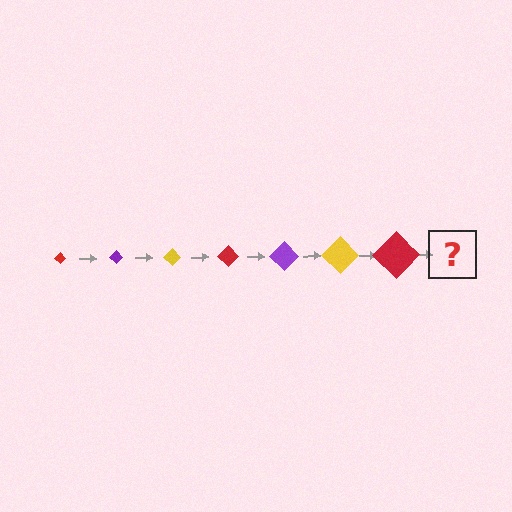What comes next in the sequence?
The next element should be a purple diamond, larger than the previous one.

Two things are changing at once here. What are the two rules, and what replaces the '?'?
The two rules are that the diamond grows larger each step and the color cycles through red, purple, and yellow. The '?' should be a purple diamond, larger than the previous one.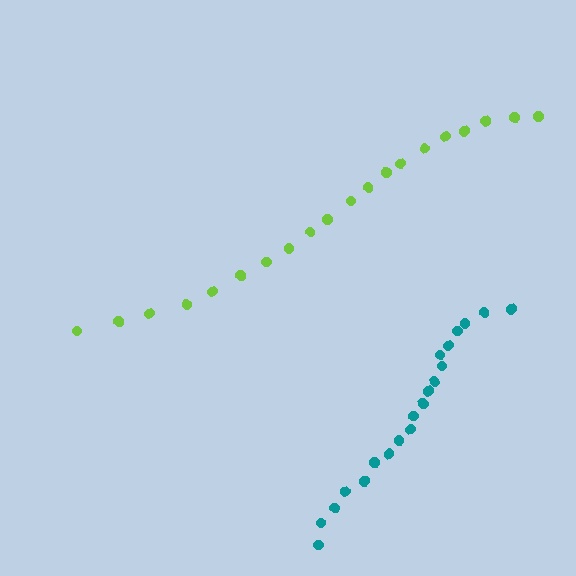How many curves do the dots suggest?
There are 2 distinct paths.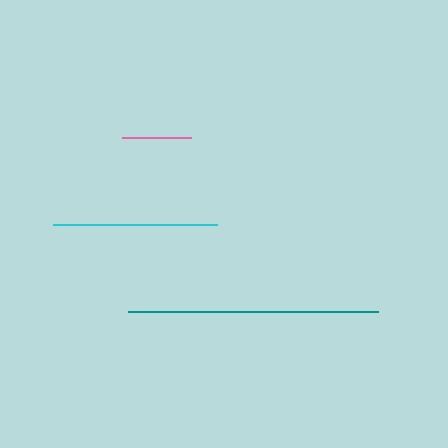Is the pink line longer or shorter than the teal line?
The teal line is longer than the pink line.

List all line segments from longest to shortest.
From longest to shortest: teal, cyan, pink.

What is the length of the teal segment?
The teal segment is approximately 250 pixels long.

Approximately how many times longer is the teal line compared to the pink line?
The teal line is approximately 3.6 times the length of the pink line.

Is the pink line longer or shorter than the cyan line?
The cyan line is longer than the pink line.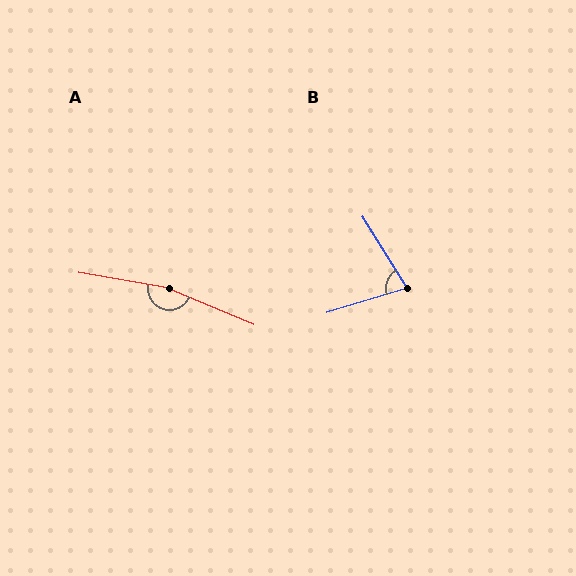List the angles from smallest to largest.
B (75°), A (167°).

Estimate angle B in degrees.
Approximately 75 degrees.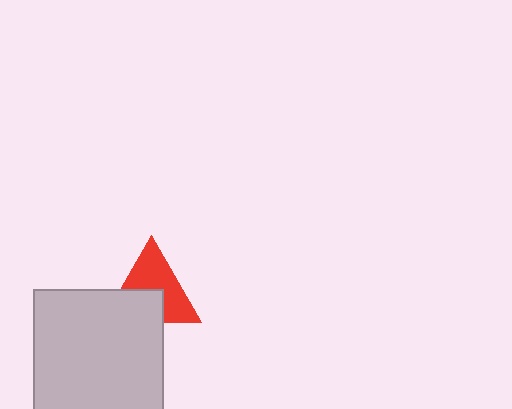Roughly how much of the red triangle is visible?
About half of it is visible (roughly 60%).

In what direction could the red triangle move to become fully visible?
The red triangle could move up. That would shift it out from behind the light gray square entirely.